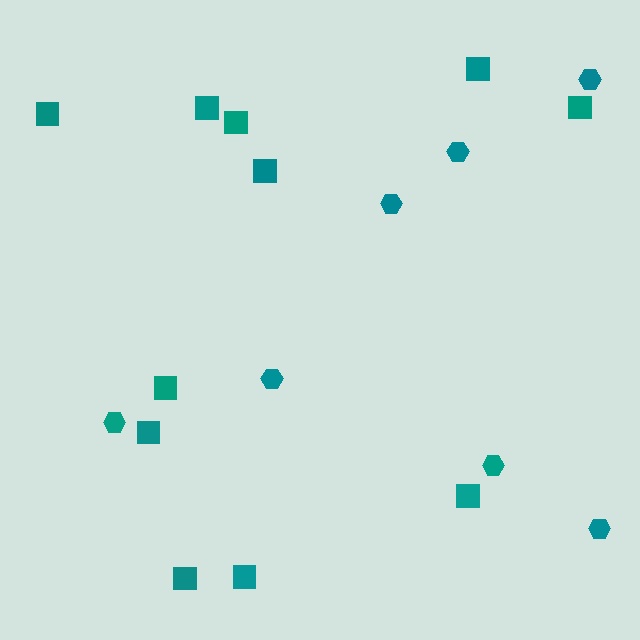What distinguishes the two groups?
There are 2 groups: one group of hexagons (7) and one group of squares (11).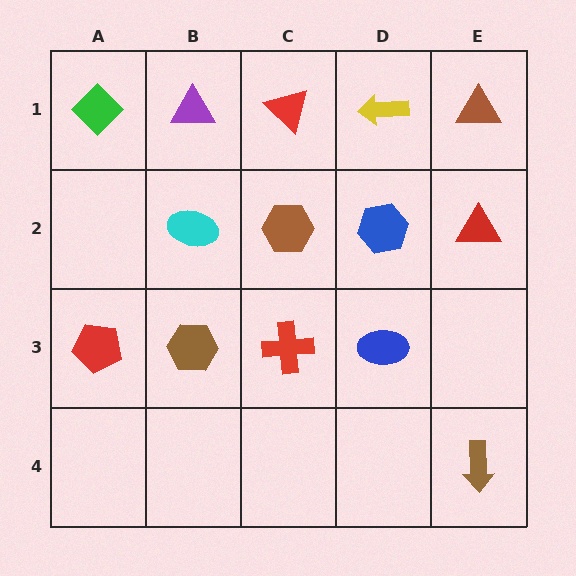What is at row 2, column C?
A brown hexagon.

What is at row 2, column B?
A cyan ellipse.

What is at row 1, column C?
A red triangle.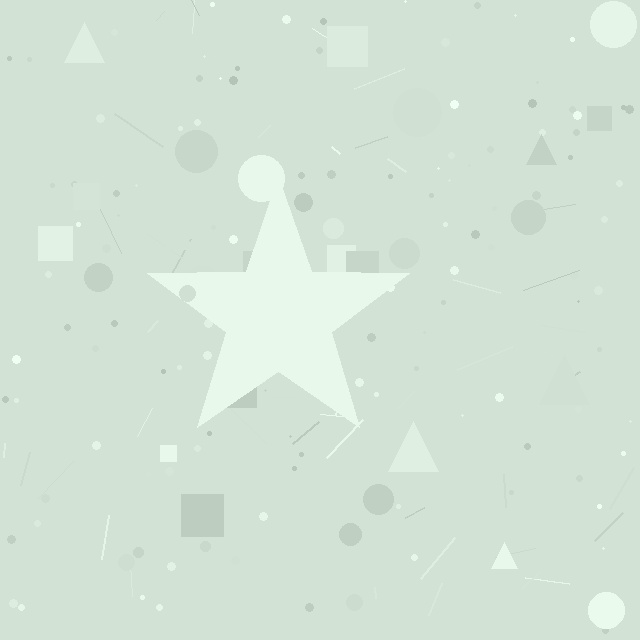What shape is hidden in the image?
A star is hidden in the image.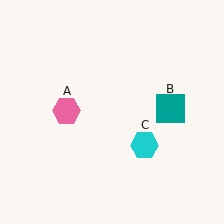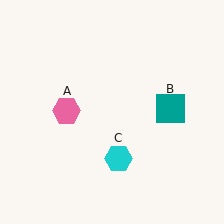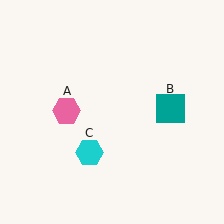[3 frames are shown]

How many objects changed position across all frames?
1 object changed position: cyan hexagon (object C).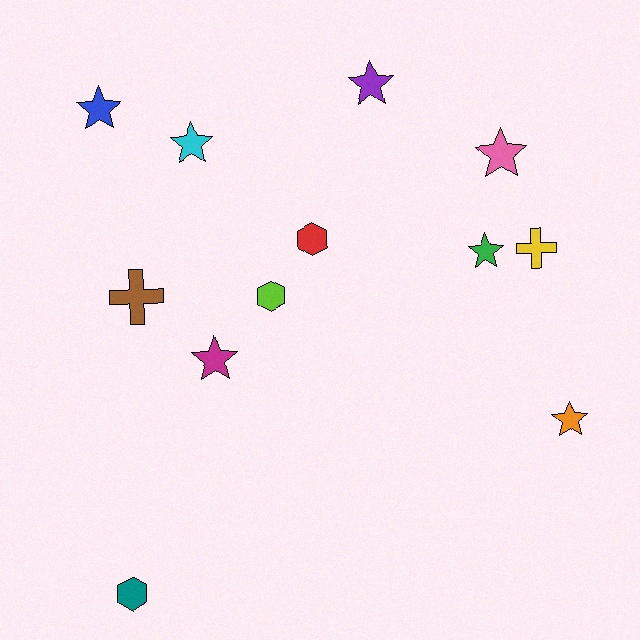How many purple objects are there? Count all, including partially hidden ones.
There is 1 purple object.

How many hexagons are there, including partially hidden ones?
There are 3 hexagons.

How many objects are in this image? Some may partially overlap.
There are 12 objects.